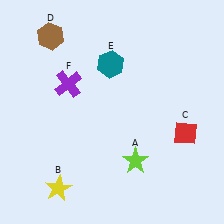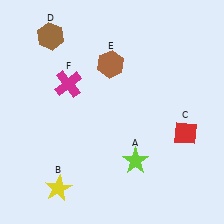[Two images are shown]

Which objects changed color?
E changed from teal to brown. F changed from purple to magenta.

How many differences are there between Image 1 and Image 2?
There are 2 differences between the two images.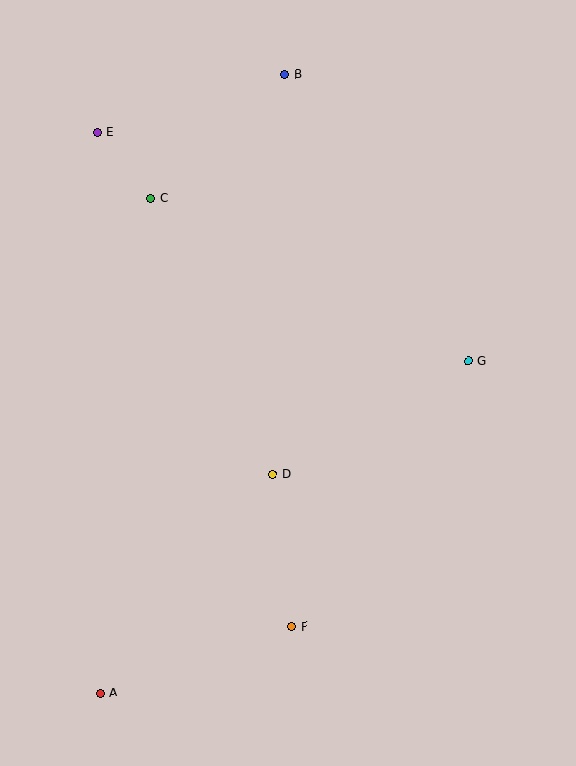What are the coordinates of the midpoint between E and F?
The midpoint between E and F is at (194, 380).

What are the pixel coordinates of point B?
Point B is at (285, 74).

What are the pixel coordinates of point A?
Point A is at (100, 693).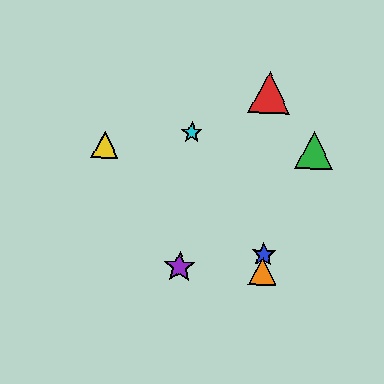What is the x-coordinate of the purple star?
The purple star is at x≈179.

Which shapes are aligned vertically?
The red triangle, the blue star, the orange triangle are aligned vertically.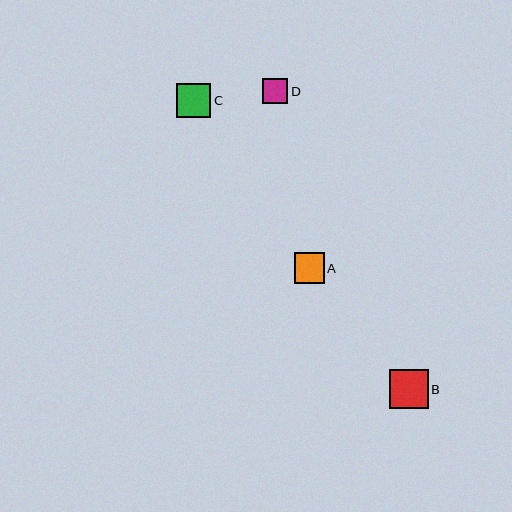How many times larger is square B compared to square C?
Square B is approximately 1.1 times the size of square C.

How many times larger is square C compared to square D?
Square C is approximately 1.3 times the size of square D.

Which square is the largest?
Square B is the largest with a size of approximately 39 pixels.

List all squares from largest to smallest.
From largest to smallest: B, C, A, D.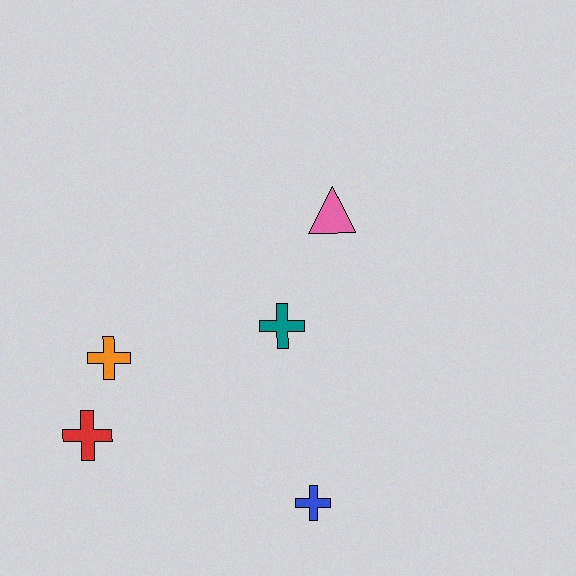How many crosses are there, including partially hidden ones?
There are 4 crosses.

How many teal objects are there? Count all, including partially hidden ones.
There is 1 teal object.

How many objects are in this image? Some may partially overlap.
There are 5 objects.